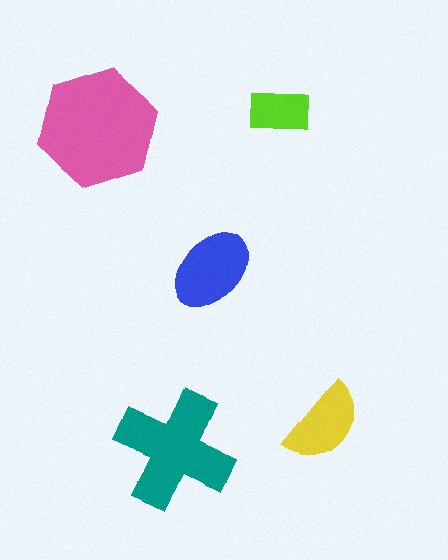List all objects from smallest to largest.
The lime rectangle, the yellow semicircle, the blue ellipse, the teal cross, the pink hexagon.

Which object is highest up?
The lime rectangle is topmost.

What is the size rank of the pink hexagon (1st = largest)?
1st.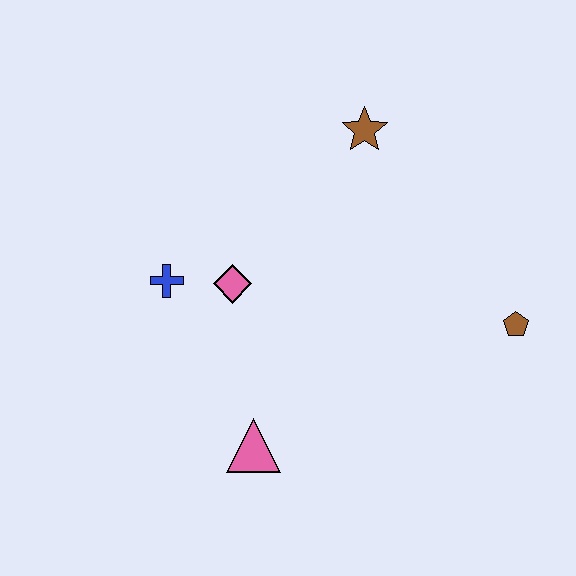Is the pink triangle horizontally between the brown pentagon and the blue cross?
Yes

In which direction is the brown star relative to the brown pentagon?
The brown star is above the brown pentagon.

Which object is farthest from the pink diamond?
The brown pentagon is farthest from the pink diamond.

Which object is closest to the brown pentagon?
The brown star is closest to the brown pentagon.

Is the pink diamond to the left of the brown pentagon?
Yes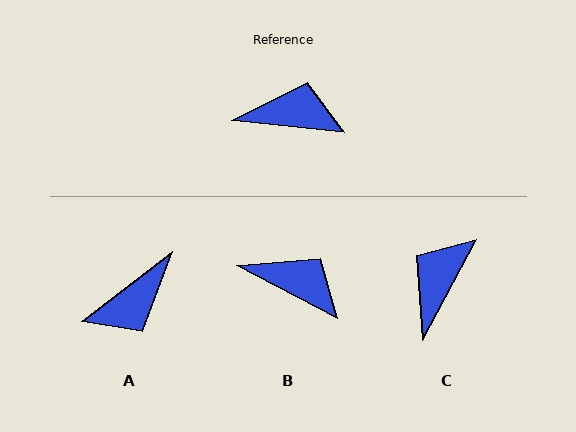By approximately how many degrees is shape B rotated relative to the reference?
Approximately 22 degrees clockwise.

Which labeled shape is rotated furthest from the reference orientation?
A, about 137 degrees away.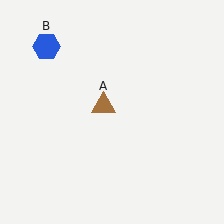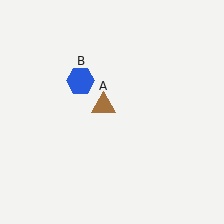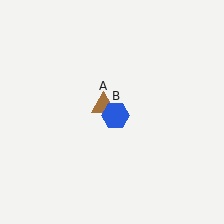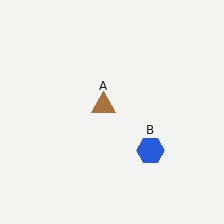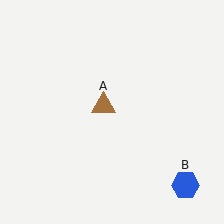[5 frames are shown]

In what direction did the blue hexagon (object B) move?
The blue hexagon (object B) moved down and to the right.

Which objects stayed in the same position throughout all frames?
Brown triangle (object A) remained stationary.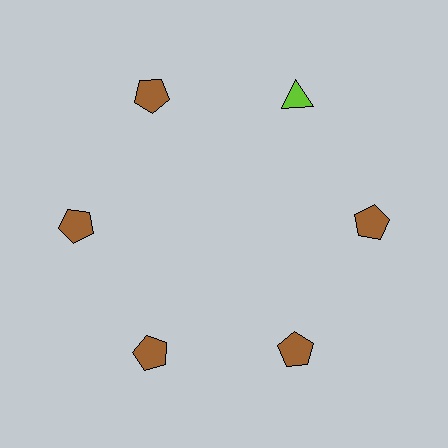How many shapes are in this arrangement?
There are 6 shapes arranged in a ring pattern.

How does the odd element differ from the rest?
It differs in both color (lime instead of brown) and shape (triangle instead of pentagon).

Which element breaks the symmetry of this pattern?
The lime triangle at roughly the 1 o'clock position breaks the symmetry. All other shapes are brown pentagons.